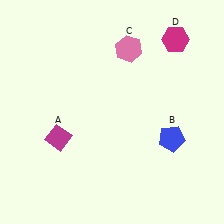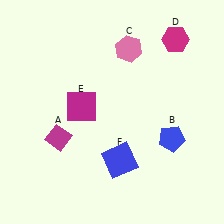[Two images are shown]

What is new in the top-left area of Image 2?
A magenta square (E) was added in the top-left area of Image 2.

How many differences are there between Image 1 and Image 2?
There are 2 differences between the two images.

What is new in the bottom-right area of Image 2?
A blue square (F) was added in the bottom-right area of Image 2.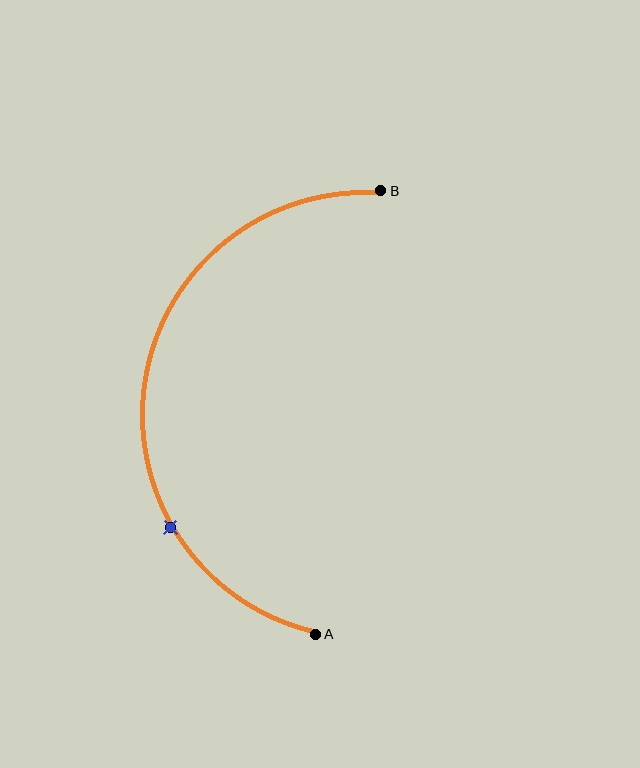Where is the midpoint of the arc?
The arc midpoint is the point on the curve farthest from the straight line joining A and B. It sits to the left of that line.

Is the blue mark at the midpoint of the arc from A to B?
No. The blue mark lies on the arc but is closer to endpoint A. The arc midpoint would be at the point on the curve equidistant along the arc from both A and B.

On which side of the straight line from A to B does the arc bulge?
The arc bulges to the left of the straight line connecting A and B.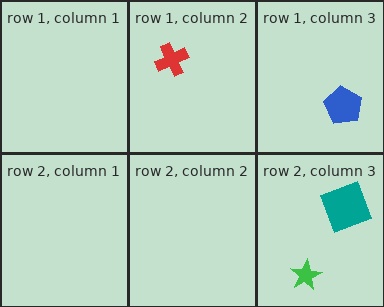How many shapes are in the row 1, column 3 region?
1.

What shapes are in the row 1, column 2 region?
The red cross.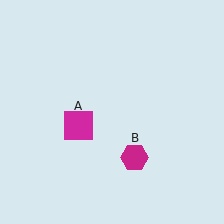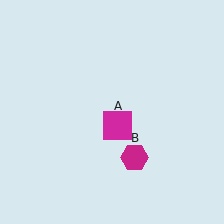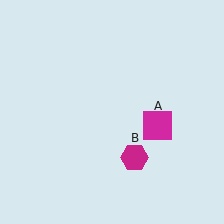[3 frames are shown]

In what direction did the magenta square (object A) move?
The magenta square (object A) moved right.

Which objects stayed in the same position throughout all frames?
Magenta hexagon (object B) remained stationary.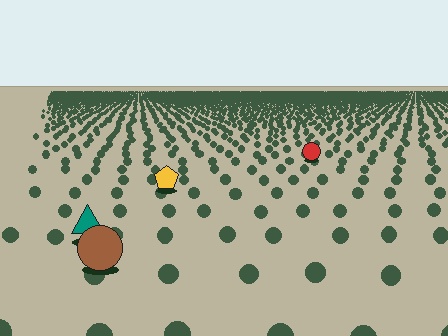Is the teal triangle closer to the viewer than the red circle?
Yes. The teal triangle is closer — you can tell from the texture gradient: the ground texture is coarser near it.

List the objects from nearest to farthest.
From nearest to farthest: the brown circle, the teal triangle, the yellow pentagon, the red circle.